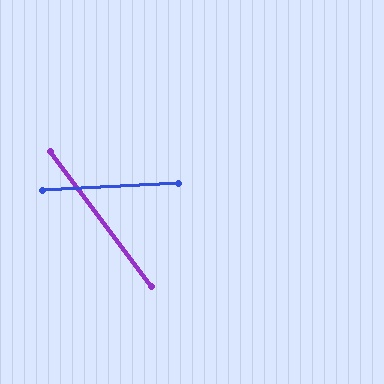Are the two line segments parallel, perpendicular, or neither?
Neither parallel nor perpendicular — they differ by about 57°.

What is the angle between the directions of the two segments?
Approximately 57 degrees.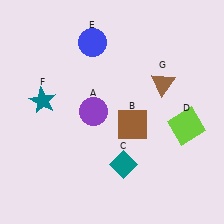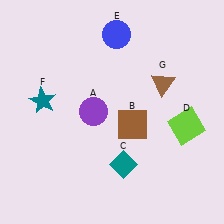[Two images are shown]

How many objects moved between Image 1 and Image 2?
1 object moved between the two images.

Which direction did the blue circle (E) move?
The blue circle (E) moved right.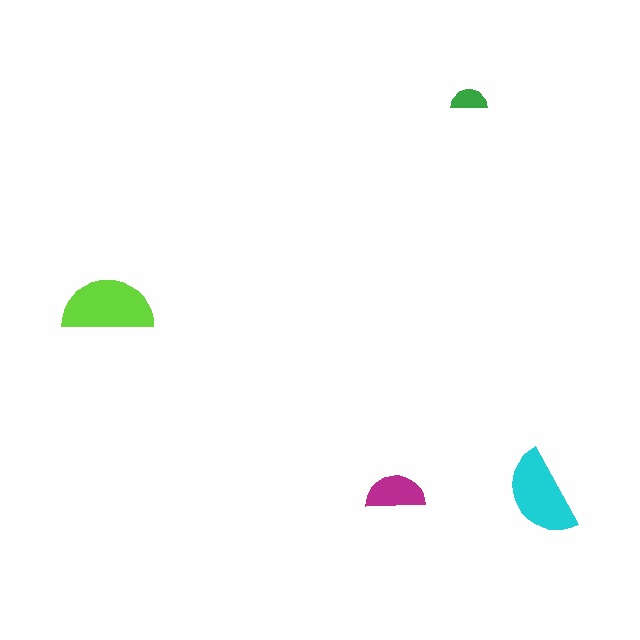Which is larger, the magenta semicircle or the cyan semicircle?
The cyan one.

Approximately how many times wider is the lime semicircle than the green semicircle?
About 2.5 times wider.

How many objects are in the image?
There are 4 objects in the image.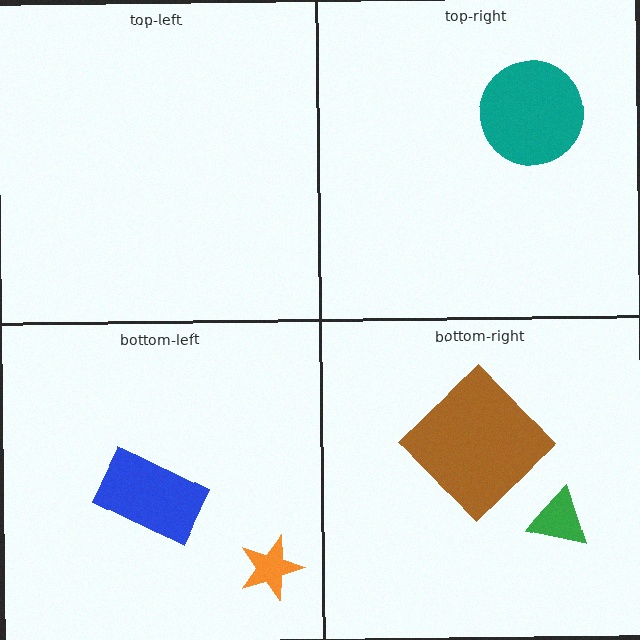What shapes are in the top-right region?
The teal circle.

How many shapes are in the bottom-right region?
2.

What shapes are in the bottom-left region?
The orange star, the blue rectangle.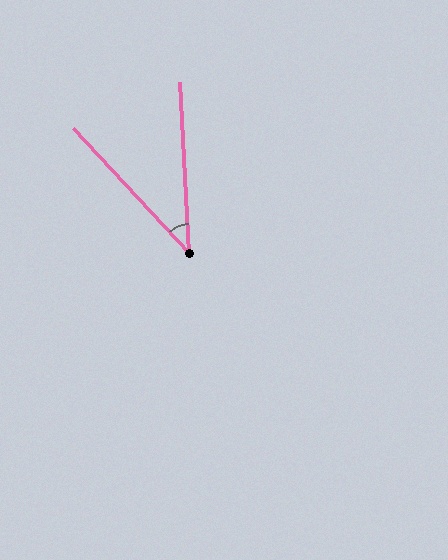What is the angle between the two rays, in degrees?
Approximately 40 degrees.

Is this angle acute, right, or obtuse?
It is acute.